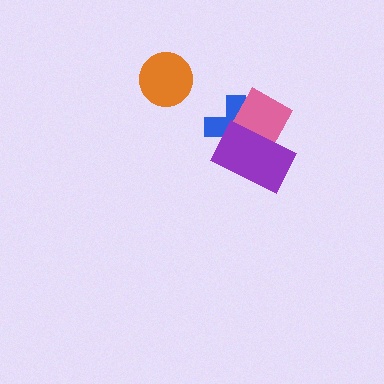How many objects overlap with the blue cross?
2 objects overlap with the blue cross.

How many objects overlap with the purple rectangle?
2 objects overlap with the purple rectangle.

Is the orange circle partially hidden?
No, no other shape covers it.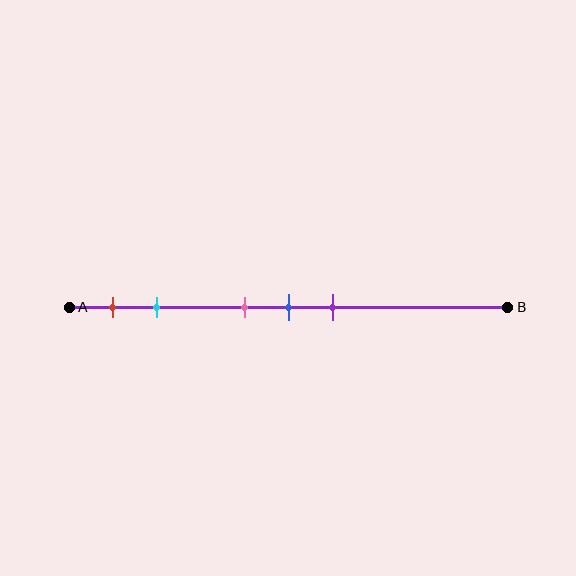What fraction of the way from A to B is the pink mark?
The pink mark is approximately 40% (0.4) of the way from A to B.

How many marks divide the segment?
There are 5 marks dividing the segment.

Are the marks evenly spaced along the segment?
No, the marks are not evenly spaced.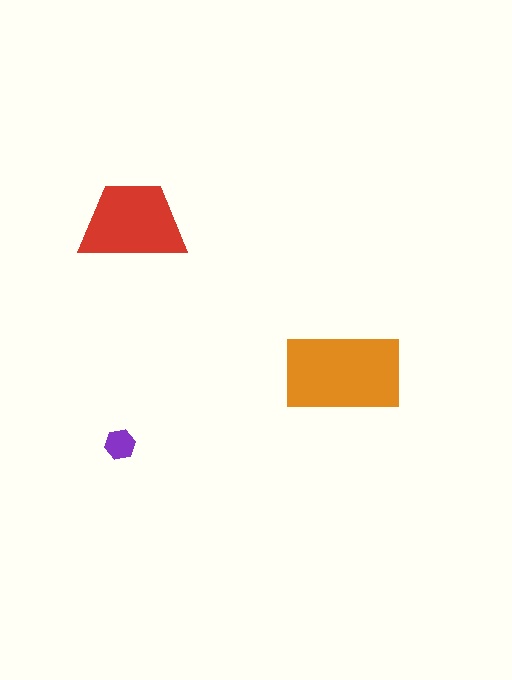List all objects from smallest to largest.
The purple hexagon, the red trapezoid, the orange rectangle.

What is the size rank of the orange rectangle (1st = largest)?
1st.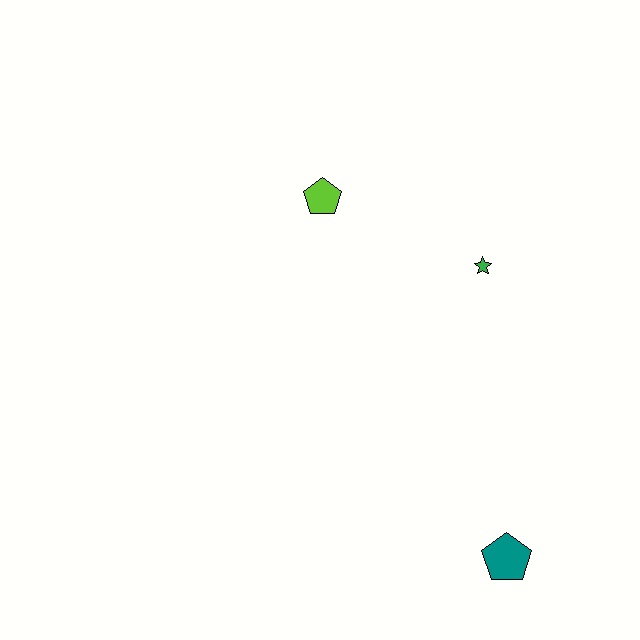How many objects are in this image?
There are 3 objects.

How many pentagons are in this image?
There are 2 pentagons.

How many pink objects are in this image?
There are no pink objects.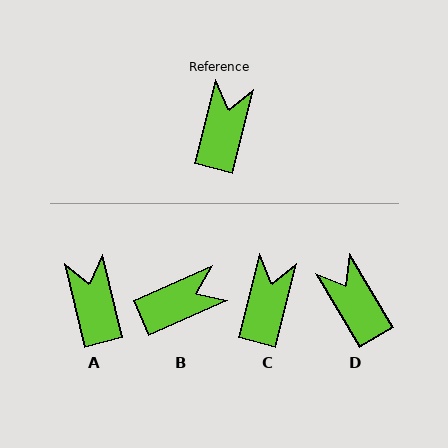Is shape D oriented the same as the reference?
No, it is off by about 45 degrees.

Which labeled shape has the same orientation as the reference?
C.